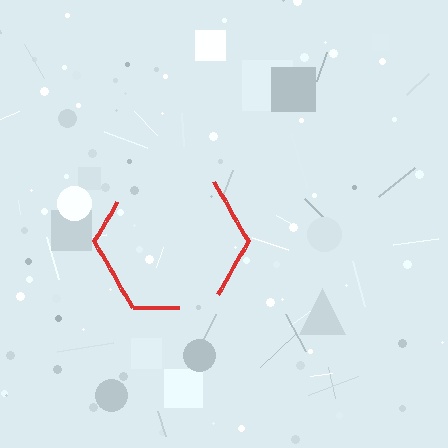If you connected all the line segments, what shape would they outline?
They would outline a hexagon.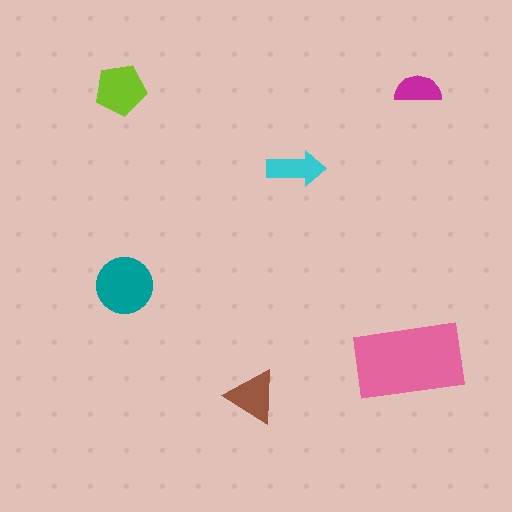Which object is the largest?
The pink rectangle.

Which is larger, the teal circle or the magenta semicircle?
The teal circle.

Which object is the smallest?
The magenta semicircle.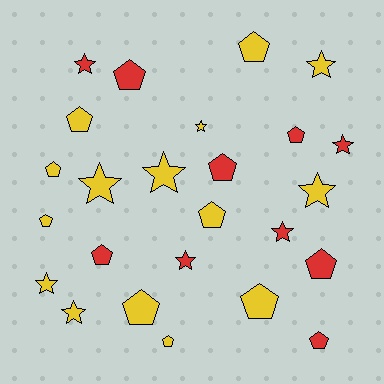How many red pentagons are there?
There are 6 red pentagons.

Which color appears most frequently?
Yellow, with 15 objects.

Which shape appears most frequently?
Pentagon, with 14 objects.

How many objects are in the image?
There are 25 objects.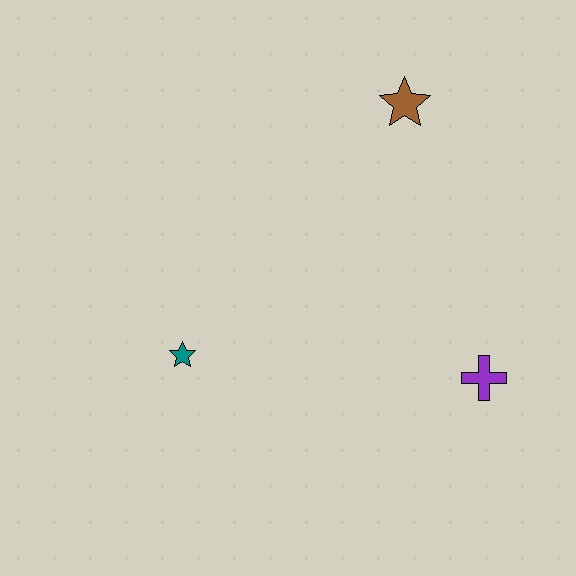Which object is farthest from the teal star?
The brown star is farthest from the teal star.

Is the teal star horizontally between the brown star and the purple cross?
No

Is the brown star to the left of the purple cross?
Yes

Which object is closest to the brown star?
The purple cross is closest to the brown star.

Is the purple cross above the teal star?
No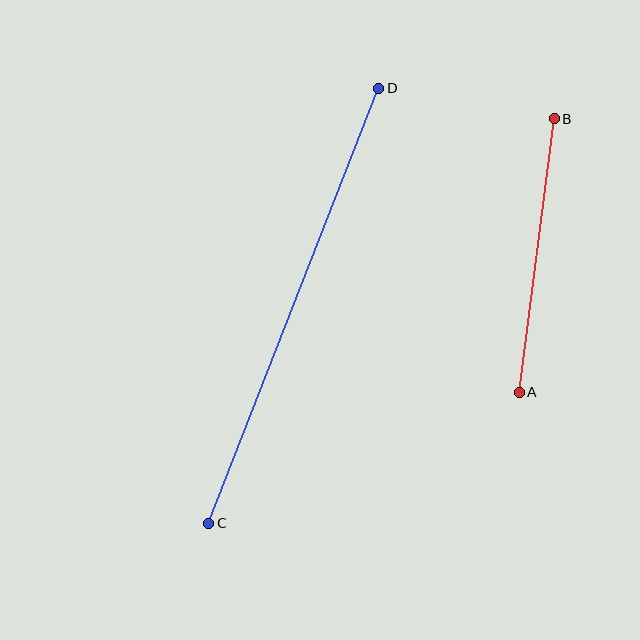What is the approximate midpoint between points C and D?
The midpoint is at approximately (294, 306) pixels.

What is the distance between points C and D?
The distance is approximately 467 pixels.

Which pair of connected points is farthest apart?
Points C and D are farthest apart.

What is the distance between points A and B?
The distance is approximately 275 pixels.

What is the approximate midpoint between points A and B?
The midpoint is at approximately (537, 255) pixels.